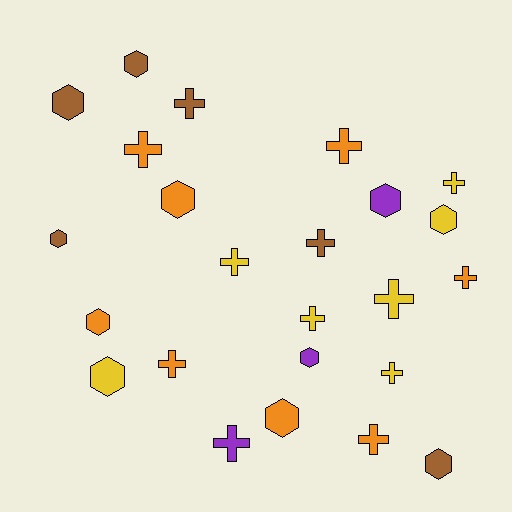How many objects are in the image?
There are 24 objects.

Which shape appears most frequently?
Cross, with 13 objects.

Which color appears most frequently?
Orange, with 8 objects.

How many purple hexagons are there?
There are 2 purple hexagons.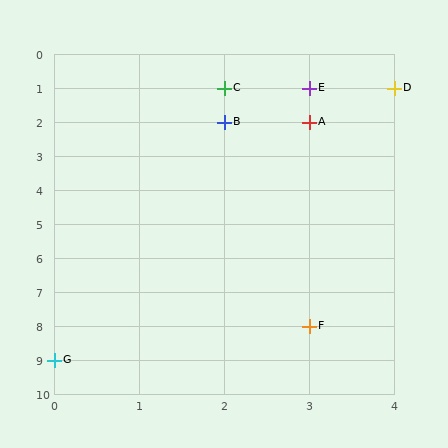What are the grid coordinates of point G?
Point G is at grid coordinates (0, 9).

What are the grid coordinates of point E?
Point E is at grid coordinates (3, 1).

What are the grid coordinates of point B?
Point B is at grid coordinates (2, 2).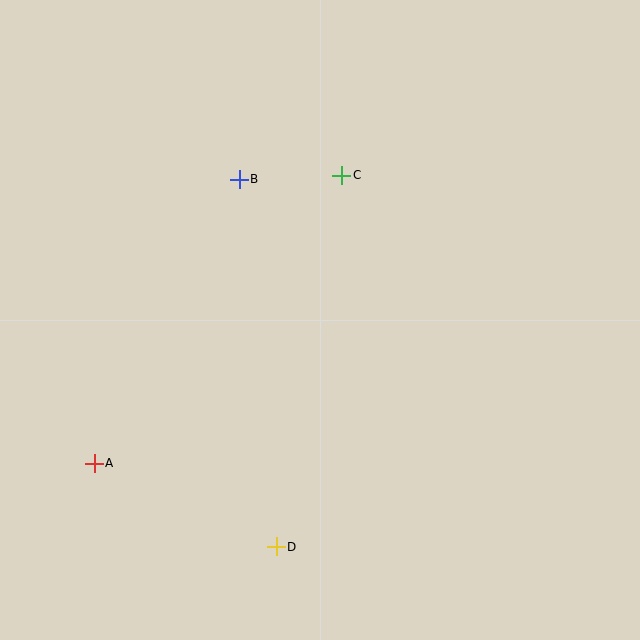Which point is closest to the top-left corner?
Point B is closest to the top-left corner.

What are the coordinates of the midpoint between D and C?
The midpoint between D and C is at (309, 361).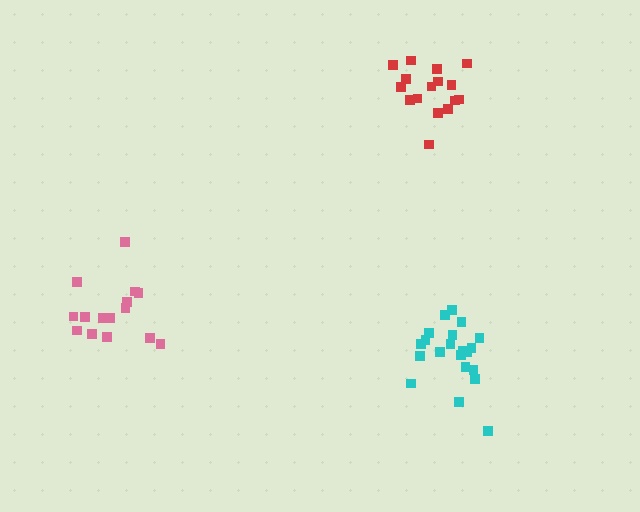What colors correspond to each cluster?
The clusters are colored: cyan, red, pink.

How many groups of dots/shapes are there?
There are 3 groups.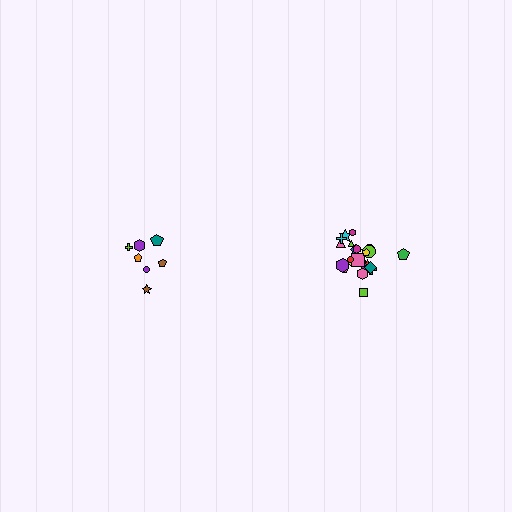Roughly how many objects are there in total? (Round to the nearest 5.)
Roughly 30 objects in total.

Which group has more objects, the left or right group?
The right group.